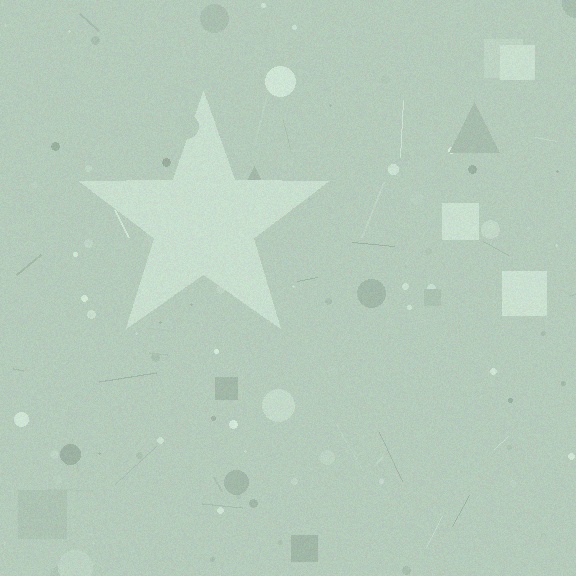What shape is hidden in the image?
A star is hidden in the image.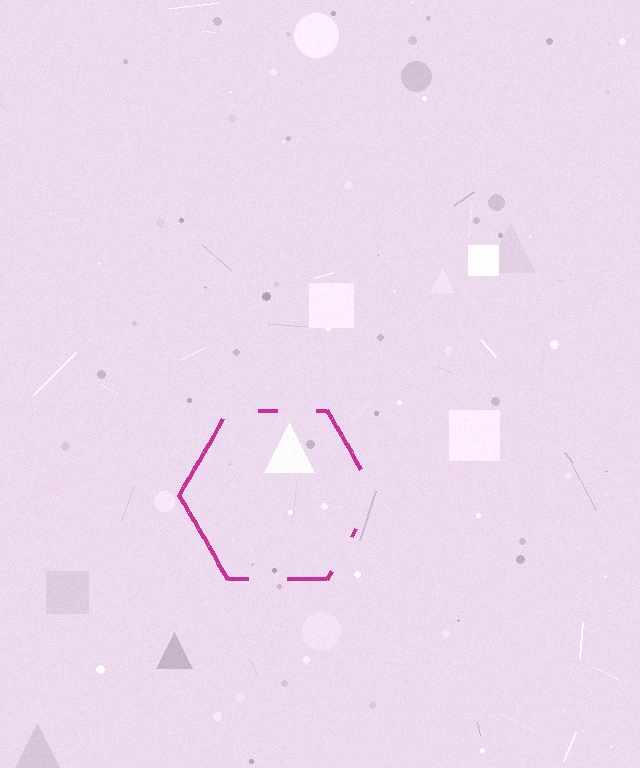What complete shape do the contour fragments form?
The contour fragments form a hexagon.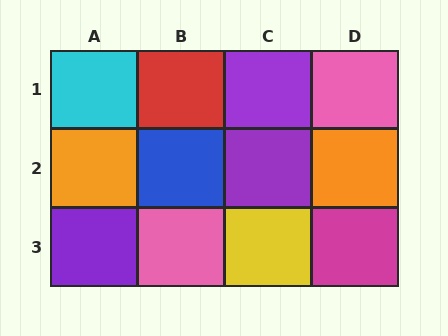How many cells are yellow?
1 cell is yellow.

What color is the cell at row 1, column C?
Purple.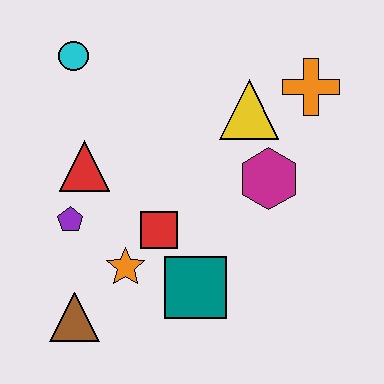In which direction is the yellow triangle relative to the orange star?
The yellow triangle is above the orange star.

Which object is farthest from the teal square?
The cyan circle is farthest from the teal square.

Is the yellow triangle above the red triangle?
Yes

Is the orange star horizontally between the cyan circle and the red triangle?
No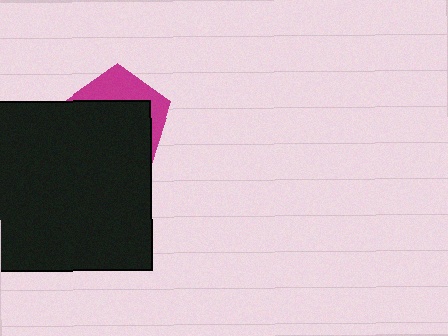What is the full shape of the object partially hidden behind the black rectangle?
The partially hidden object is a magenta pentagon.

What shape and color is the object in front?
The object in front is a black rectangle.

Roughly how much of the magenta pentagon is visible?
A small part of it is visible (roughly 35%).